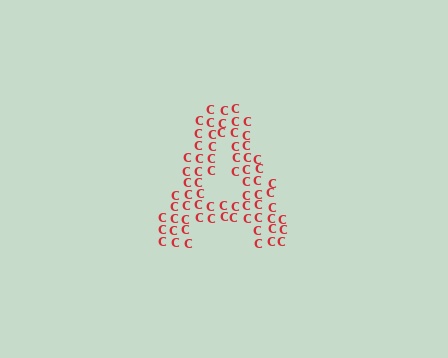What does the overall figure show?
The overall figure shows the letter A.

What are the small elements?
The small elements are letter C's.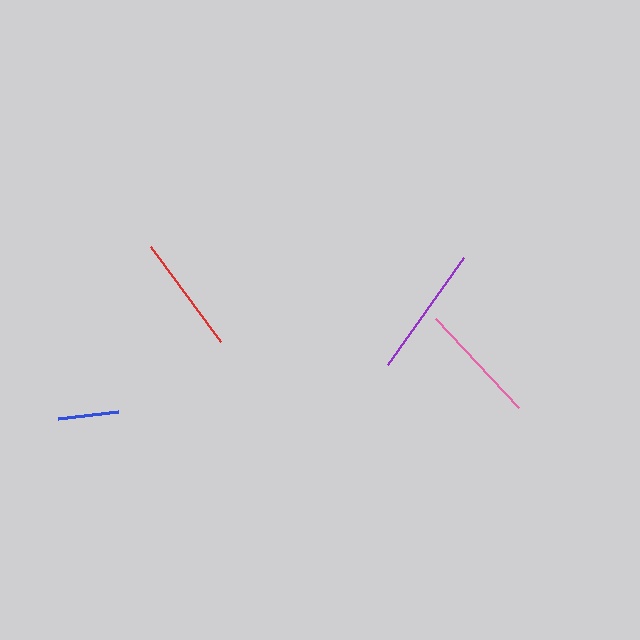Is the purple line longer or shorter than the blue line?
The purple line is longer than the blue line.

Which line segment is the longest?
The purple line is the longest at approximately 132 pixels.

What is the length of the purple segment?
The purple segment is approximately 132 pixels long.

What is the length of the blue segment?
The blue segment is approximately 61 pixels long.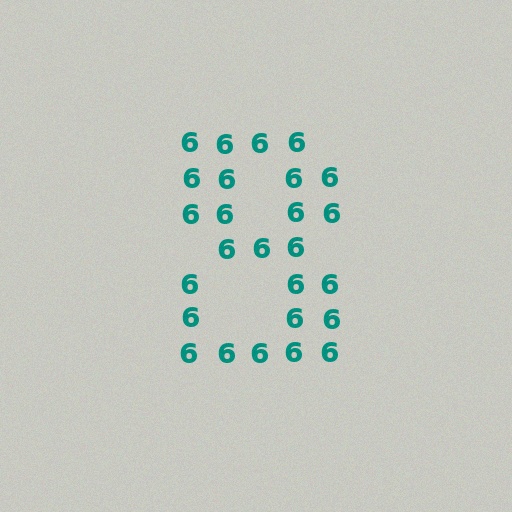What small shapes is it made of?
It is made of small digit 6's.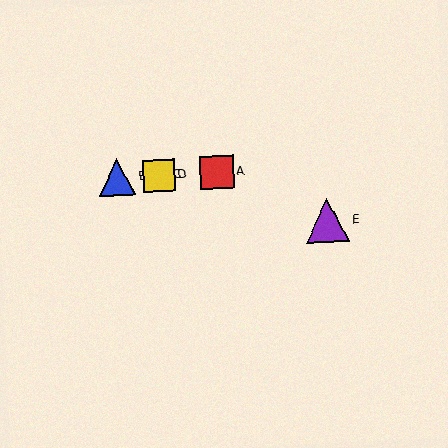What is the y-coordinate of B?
Object B is at y≈177.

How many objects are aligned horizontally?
4 objects (A, B, C, D) are aligned horizontally.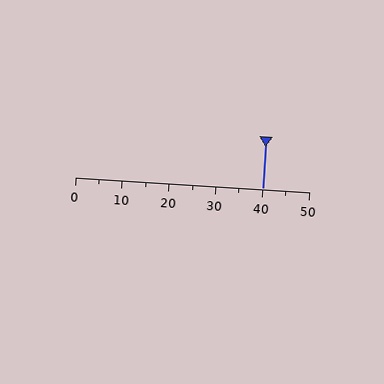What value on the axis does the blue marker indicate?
The marker indicates approximately 40.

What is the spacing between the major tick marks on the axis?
The major ticks are spaced 10 apart.